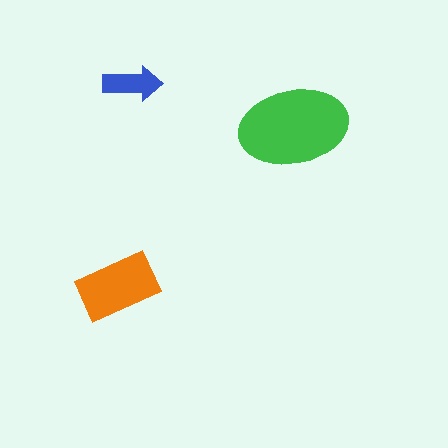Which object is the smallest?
The blue arrow.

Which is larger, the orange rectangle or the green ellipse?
The green ellipse.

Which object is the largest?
The green ellipse.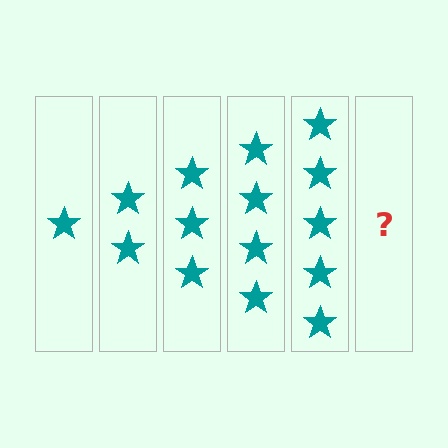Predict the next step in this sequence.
The next step is 6 stars.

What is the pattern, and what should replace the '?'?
The pattern is that each step adds one more star. The '?' should be 6 stars.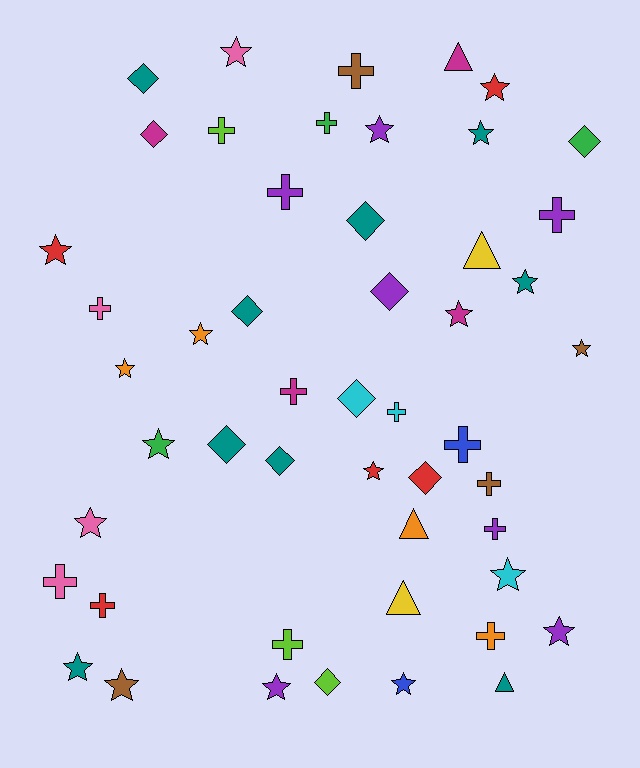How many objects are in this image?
There are 50 objects.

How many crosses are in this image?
There are 15 crosses.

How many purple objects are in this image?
There are 7 purple objects.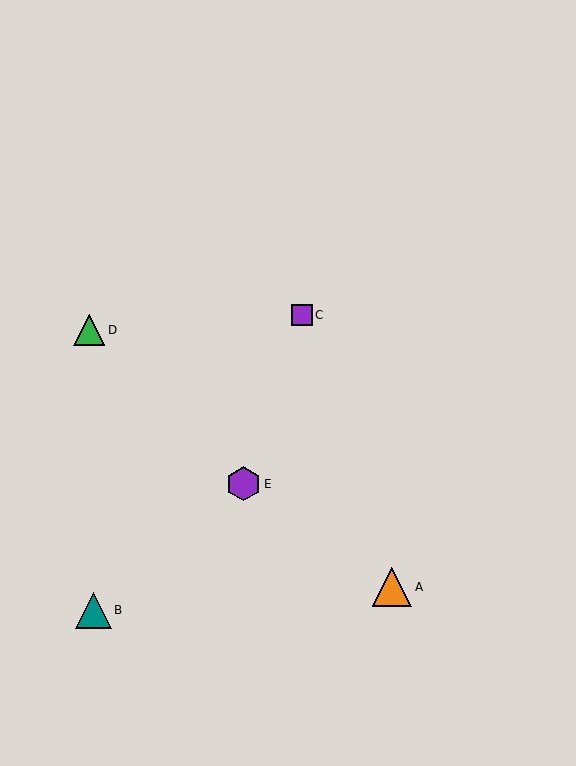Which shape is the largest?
The orange triangle (labeled A) is the largest.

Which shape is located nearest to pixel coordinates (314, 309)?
The purple square (labeled C) at (302, 315) is nearest to that location.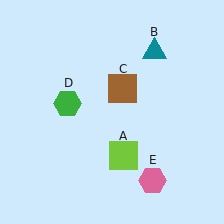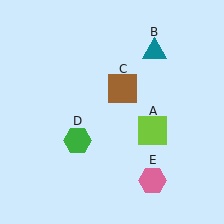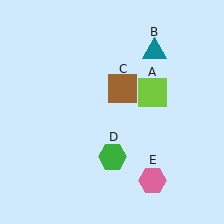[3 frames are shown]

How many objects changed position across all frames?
2 objects changed position: lime square (object A), green hexagon (object D).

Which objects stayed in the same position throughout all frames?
Teal triangle (object B) and brown square (object C) and pink hexagon (object E) remained stationary.